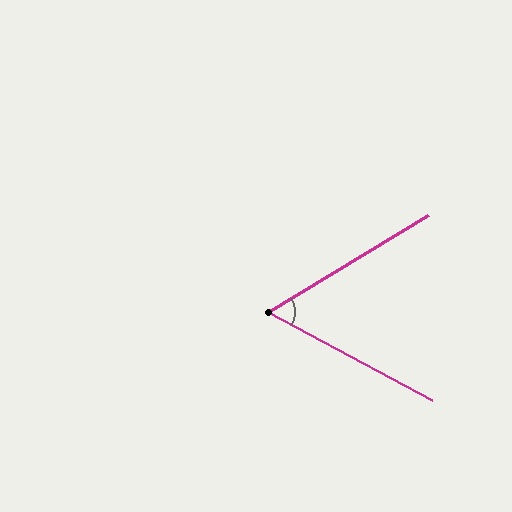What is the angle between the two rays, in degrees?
Approximately 60 degrees.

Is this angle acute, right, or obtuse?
It is acute.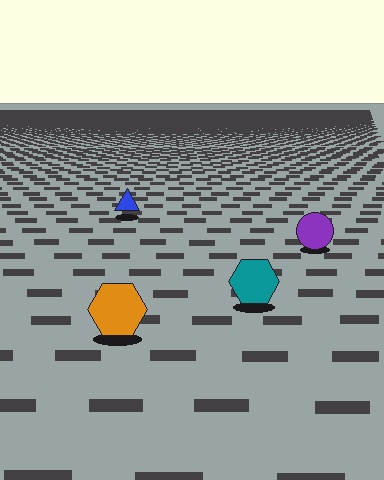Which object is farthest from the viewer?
The blue triangle is farthest from the viewer. It appears smaller and the ground texture around it is denser.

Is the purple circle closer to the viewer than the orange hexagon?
No. The orange hexagon is closer — you can tell from the texture gradient: the ground texture is coarser near it.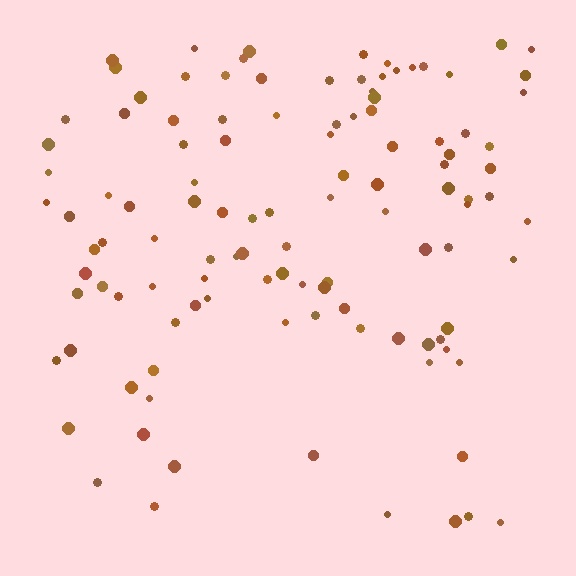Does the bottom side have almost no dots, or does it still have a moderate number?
Still a moderate number, just noticeably fewer than the top.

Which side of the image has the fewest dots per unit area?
The bottom.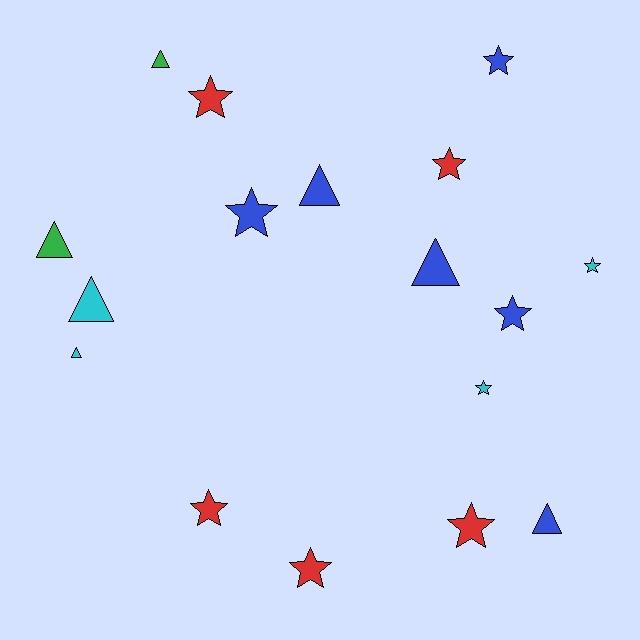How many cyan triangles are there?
There are 2 cyan triangles.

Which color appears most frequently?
Blue, with 6 objects.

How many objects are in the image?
There are 17 objects.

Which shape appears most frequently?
Star, with 10 objects.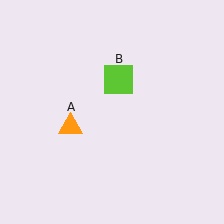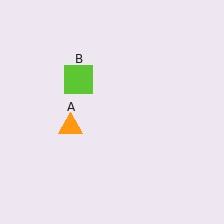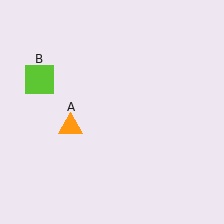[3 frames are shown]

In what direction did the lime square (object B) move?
The lime square (object B) moved left.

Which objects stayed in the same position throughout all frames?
Orange triangle (object A) remained stationary.